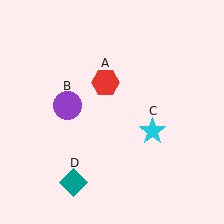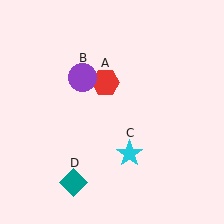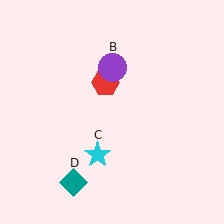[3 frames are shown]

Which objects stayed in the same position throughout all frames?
Red hexagon (object A) and teal diamond (object D) remained stationary.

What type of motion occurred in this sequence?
The purple circle (object B), cyan star (object C) rotated clockwise around the center of the scene.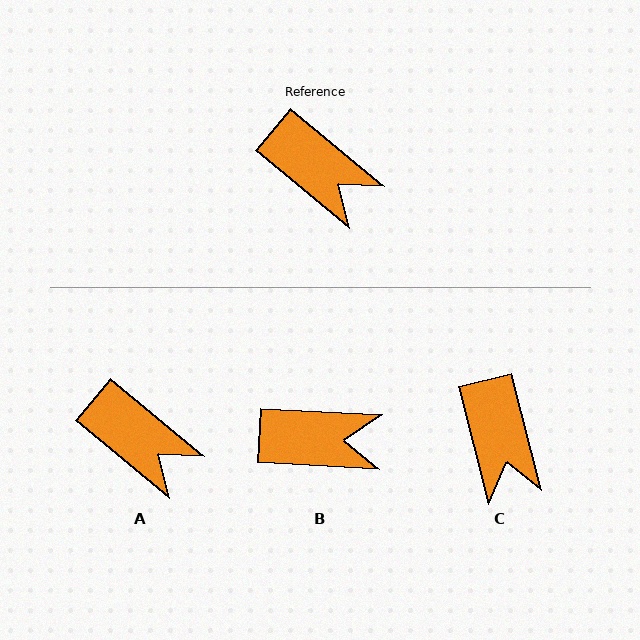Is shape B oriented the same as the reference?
No, it is off by about 37 degrees.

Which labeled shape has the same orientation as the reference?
A.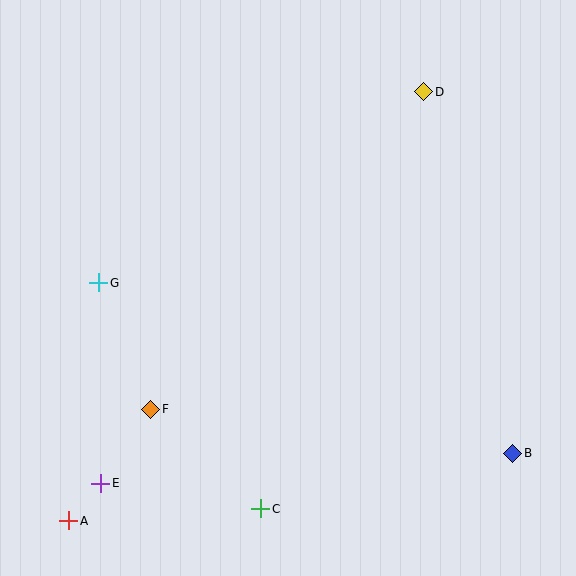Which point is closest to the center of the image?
Point F at (151, 409) is closest to the center.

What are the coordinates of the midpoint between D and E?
The midpoint between D and E is at (262, 287).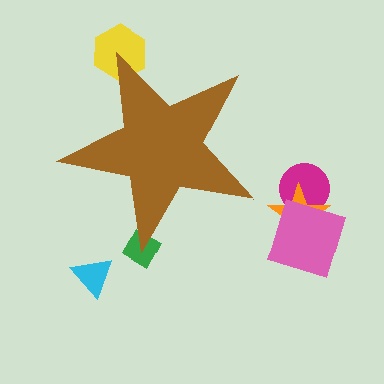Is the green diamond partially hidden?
Yes, the green diamond is partially hidden behind the brown star.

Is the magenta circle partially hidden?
No, the magenta circle is fully visible.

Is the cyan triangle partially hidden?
No, the cyan triangle is fully visible.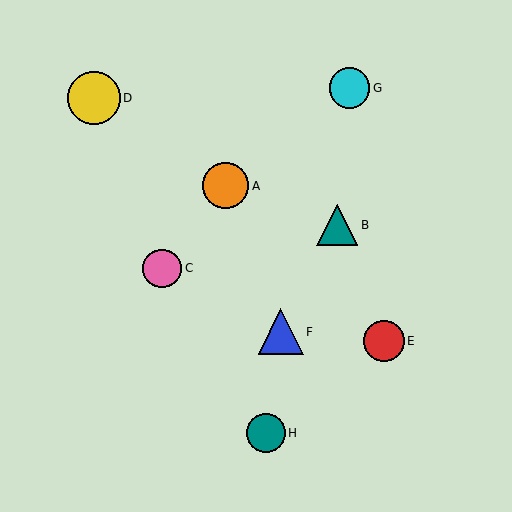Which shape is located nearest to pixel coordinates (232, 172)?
The orange circle (labeled A) at (226, 186) is nearest to that location.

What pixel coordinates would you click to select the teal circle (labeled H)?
Click at (266, 433) to select the teal circle H.